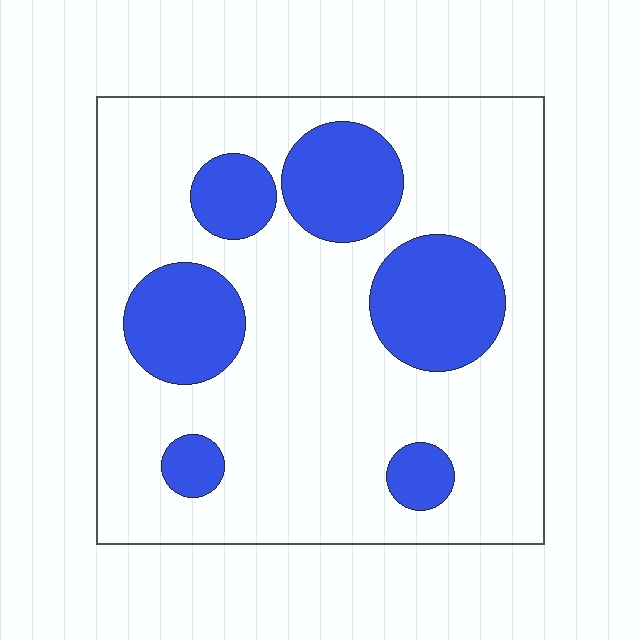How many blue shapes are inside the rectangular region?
6.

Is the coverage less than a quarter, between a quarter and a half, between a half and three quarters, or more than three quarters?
Between a quarter and a half.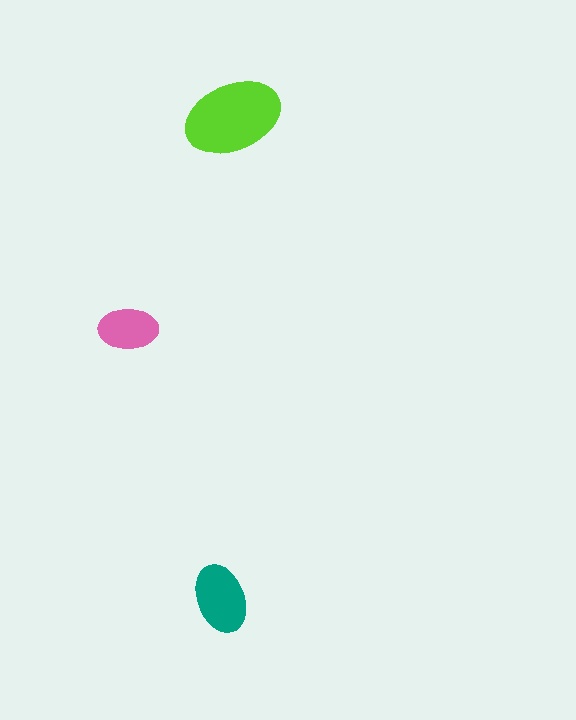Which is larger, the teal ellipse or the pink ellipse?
The teal one.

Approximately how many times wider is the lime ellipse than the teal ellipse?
About 1.5 times wider.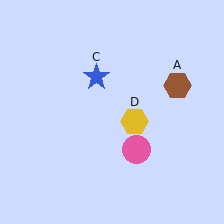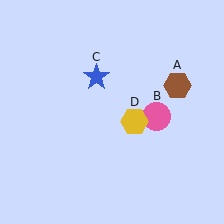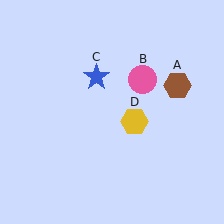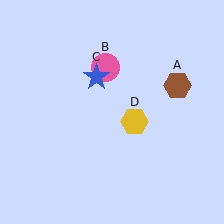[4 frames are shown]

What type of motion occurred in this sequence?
The pink circle (object B) rotated counterclockwise around the center of the scene.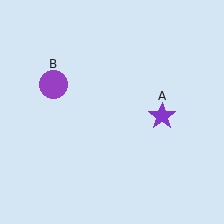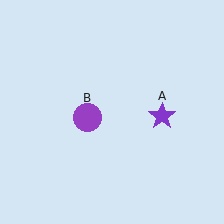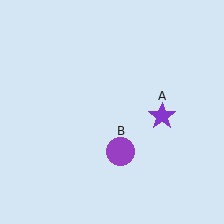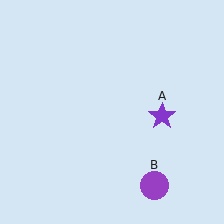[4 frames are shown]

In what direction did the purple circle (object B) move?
The purple circle (object B) moved down and to the right.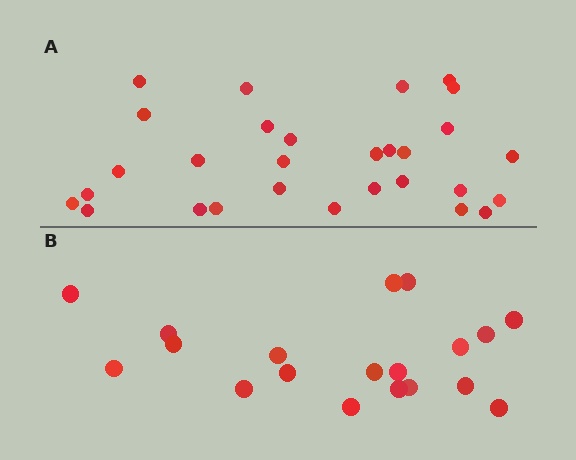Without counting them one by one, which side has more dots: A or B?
Region A (the top region) has more dots.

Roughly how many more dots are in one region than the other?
Region A has roughly 10 or so more dots than region B.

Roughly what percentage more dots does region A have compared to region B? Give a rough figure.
About 55% more.